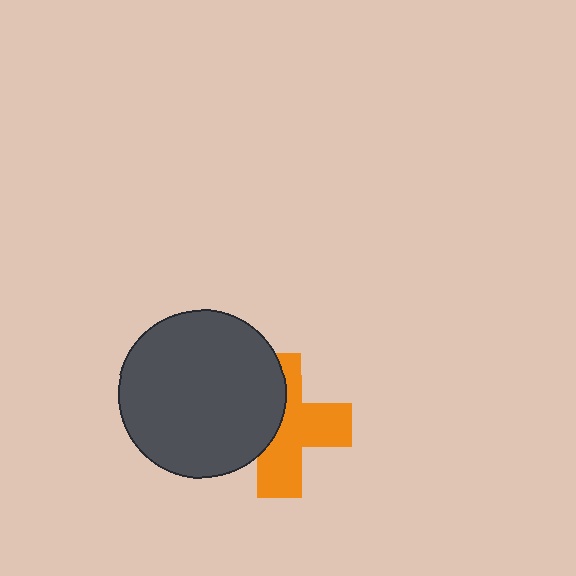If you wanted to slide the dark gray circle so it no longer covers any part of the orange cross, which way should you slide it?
Slide it left — that is the most direct way to separate the two shapes.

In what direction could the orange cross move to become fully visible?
The orange cross could move right. That would shift it out from behind the dark gray circle entirely.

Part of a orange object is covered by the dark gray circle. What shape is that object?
It is a cross.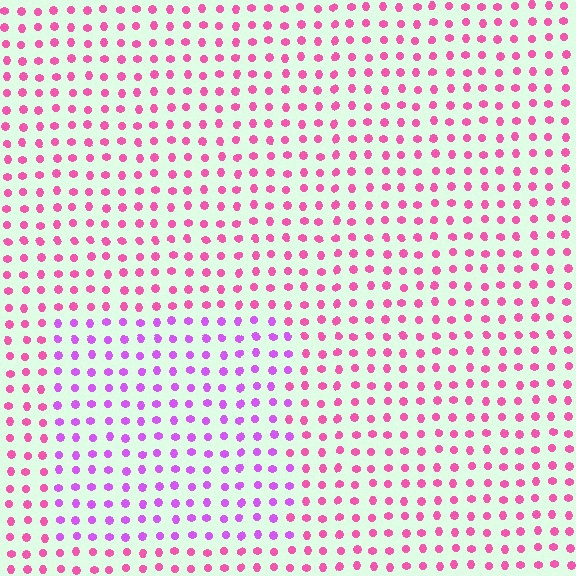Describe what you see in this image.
The image is filled with small pink elements in a uniform arrangement. A rectangle-shaped region is visible where the elements are tinted to a slightly different hue, forming a subtle color boundary.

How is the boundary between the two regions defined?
The boundary is defined purely by a slight shift in hue (about 38 degrees). Spacing, size, and orientation are identical on both sides.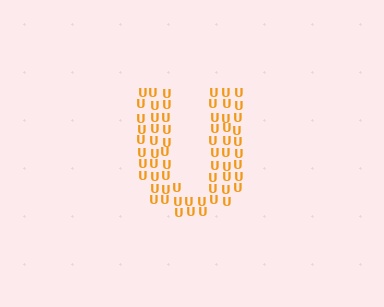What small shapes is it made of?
It is made of small letter U's.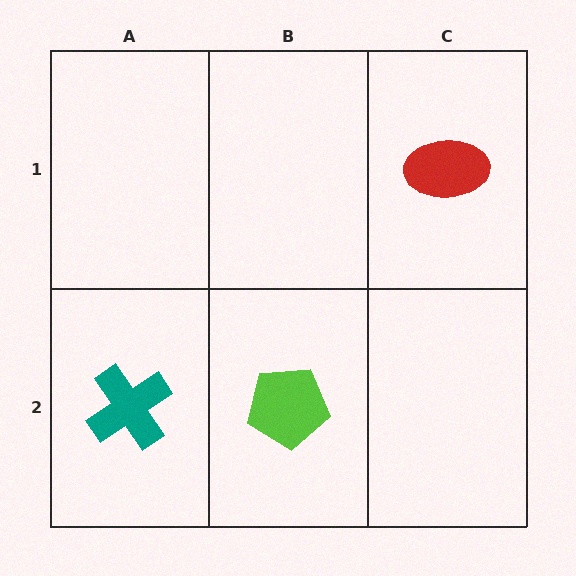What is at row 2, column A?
A teal cross.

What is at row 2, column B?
A lime pentagon.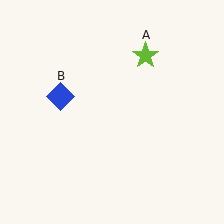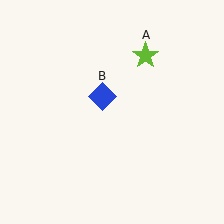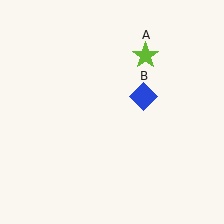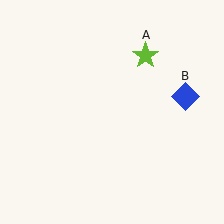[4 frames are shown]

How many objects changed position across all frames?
1 object changed position: blue diamond (object B).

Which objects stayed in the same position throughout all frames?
Lime star (object A) remained stationary.